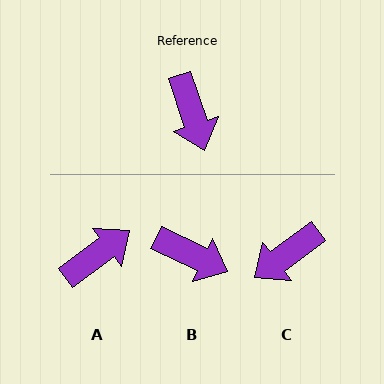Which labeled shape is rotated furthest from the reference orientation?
A, about 108 degrees away.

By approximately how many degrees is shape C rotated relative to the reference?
Approximately 72 degrees clockwise.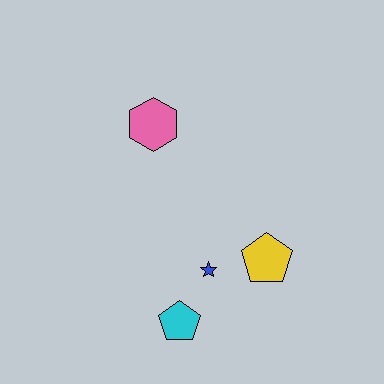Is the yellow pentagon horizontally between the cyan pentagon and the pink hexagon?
No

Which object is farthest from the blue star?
The pink hexagon is farthest from the blue star.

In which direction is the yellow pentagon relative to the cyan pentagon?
The yellow pentagon is to the right of the cyan pentagon.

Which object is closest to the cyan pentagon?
The blue star is closest to the cyan pentagon.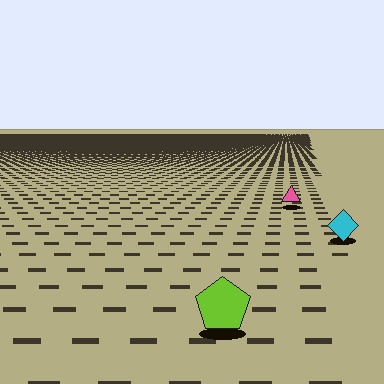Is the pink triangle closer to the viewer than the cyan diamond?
No. The cyan diamond is closer — you can tell from the texture gradient: the ground texture is coarser near it.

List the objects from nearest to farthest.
From nearest to farthest: the lime pentagon, the cyan diamond, the pink triangle.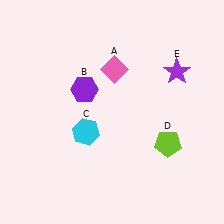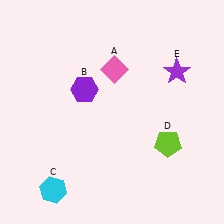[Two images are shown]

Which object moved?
The cyan hexagon (C) moved down.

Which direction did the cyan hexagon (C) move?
The cyan hexagon (C) moved down.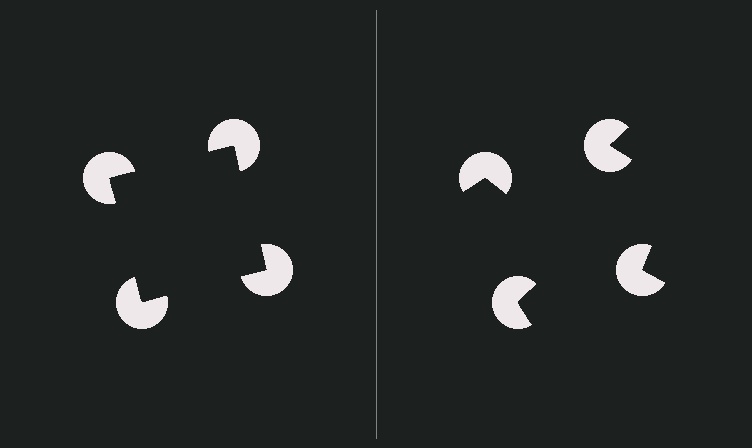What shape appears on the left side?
An illusory square.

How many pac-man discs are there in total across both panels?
8 — 4 on each side.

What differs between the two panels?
The pac-man discs are positioned identically on both sides; only the wedge orientations differ. On the left they align to a square; on the right they are misaligned.